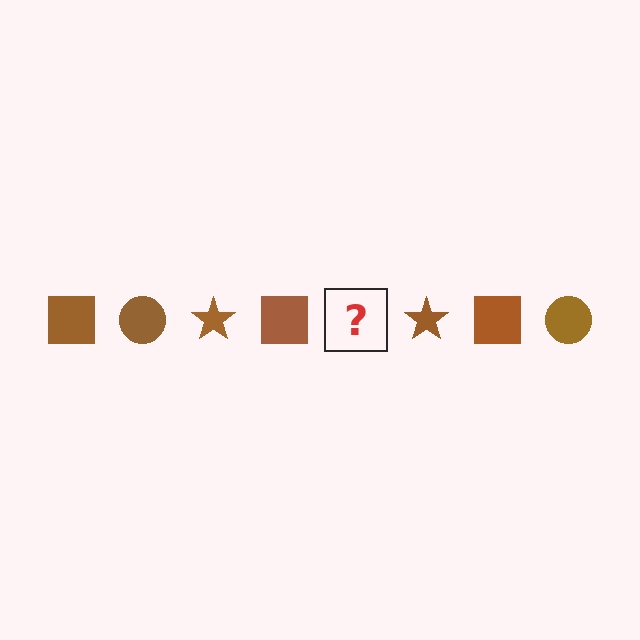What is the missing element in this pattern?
The missing element is a brown circle.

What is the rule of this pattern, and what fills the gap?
The rule is that the pattern cycles through square, circle, star shapes in brown. The gap should be filled with a brown circle.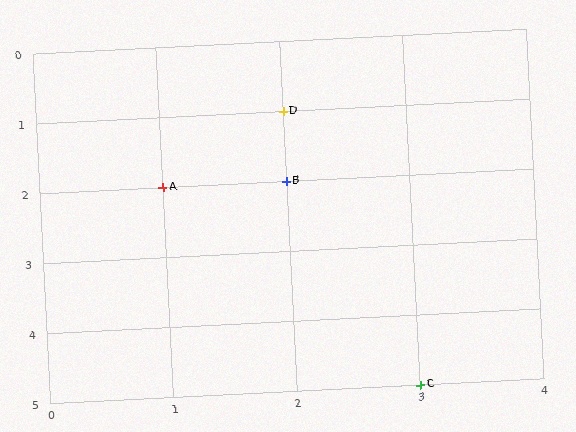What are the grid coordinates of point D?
Point D is at grid coordinates (2, 1).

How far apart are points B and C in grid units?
Points B and C are 1 column and 3 rows apart (about 3.2 grid units diagonally).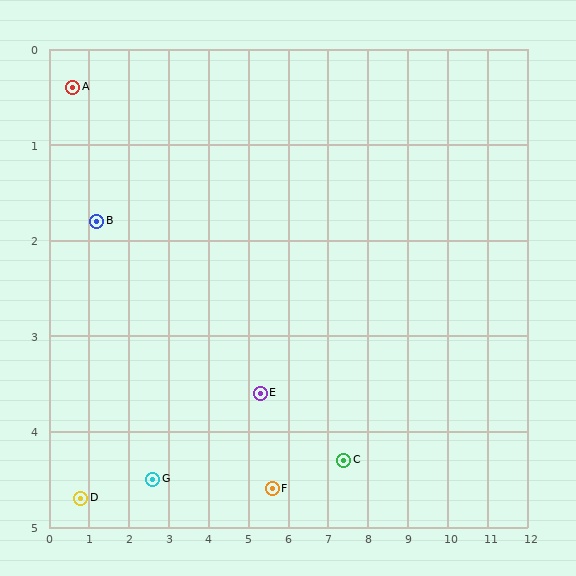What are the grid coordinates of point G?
Point G is at approximately (2.6, 4.5).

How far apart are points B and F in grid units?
Points B and F are about 5.2 grid units apart.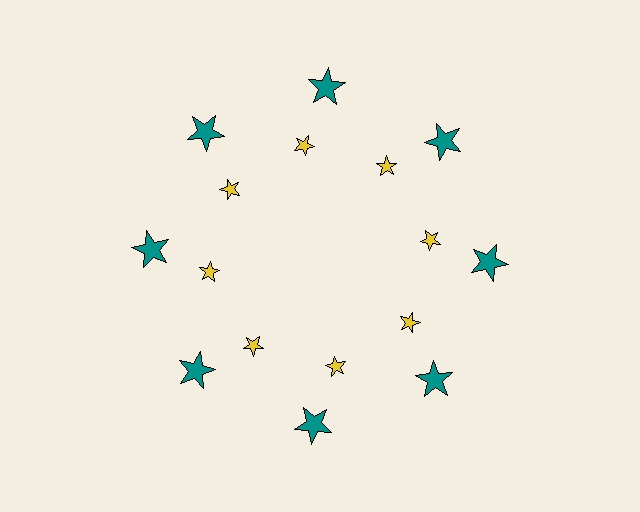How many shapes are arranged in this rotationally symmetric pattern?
There are 16 shapes, arranged in 8 groups of 2.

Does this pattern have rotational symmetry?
Yes, this pattern has 8-fold rotational symmetry. It looks the same after rotating 45 degrees around the center.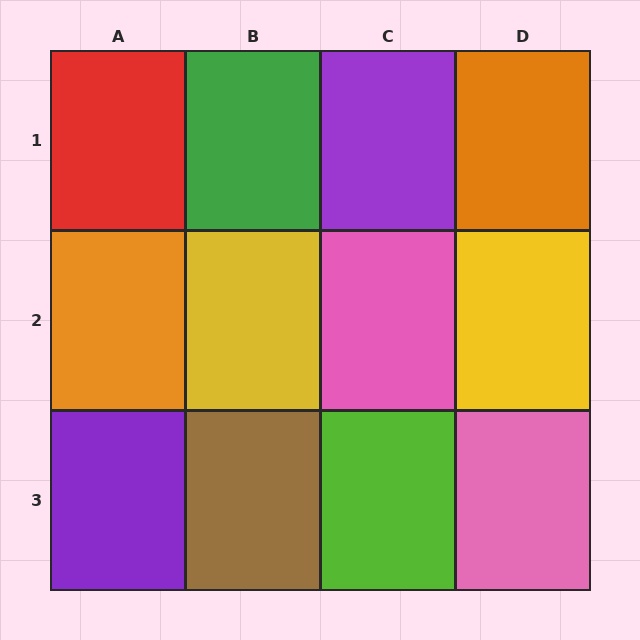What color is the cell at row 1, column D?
Orange.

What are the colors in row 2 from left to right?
Orange, yellow, pink, yellow.